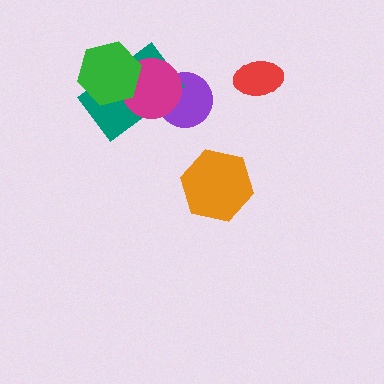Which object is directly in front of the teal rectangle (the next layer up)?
The magenta circle is directly in front of the teal rectangle.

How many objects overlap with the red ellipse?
0 objects overlap with the red ellipse.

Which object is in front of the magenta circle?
The green hexagon is in front of the magenta circle.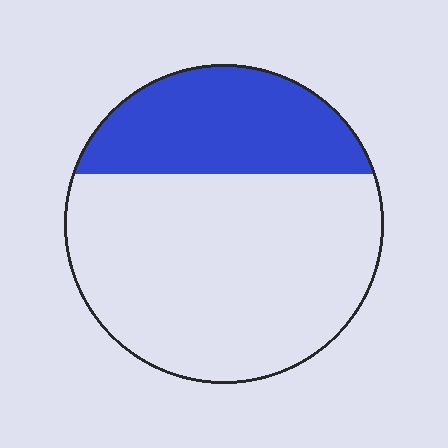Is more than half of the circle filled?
No.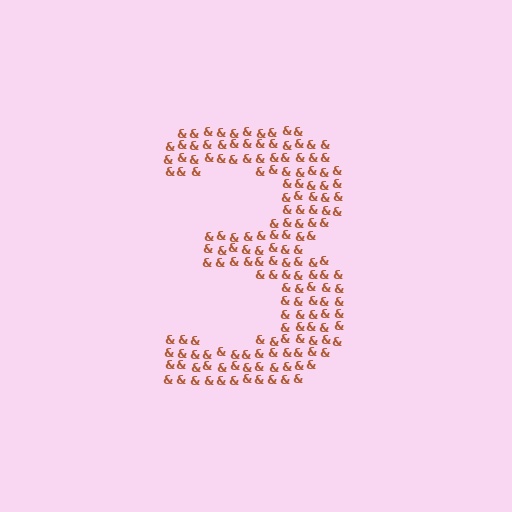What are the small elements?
The small elements are ampersands.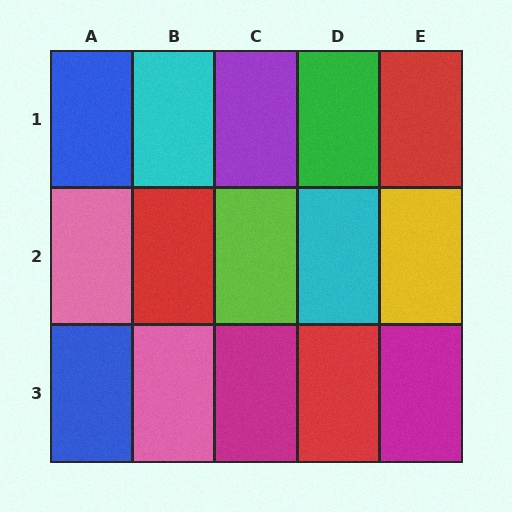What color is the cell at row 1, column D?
Green.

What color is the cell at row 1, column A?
Blue.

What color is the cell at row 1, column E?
Red.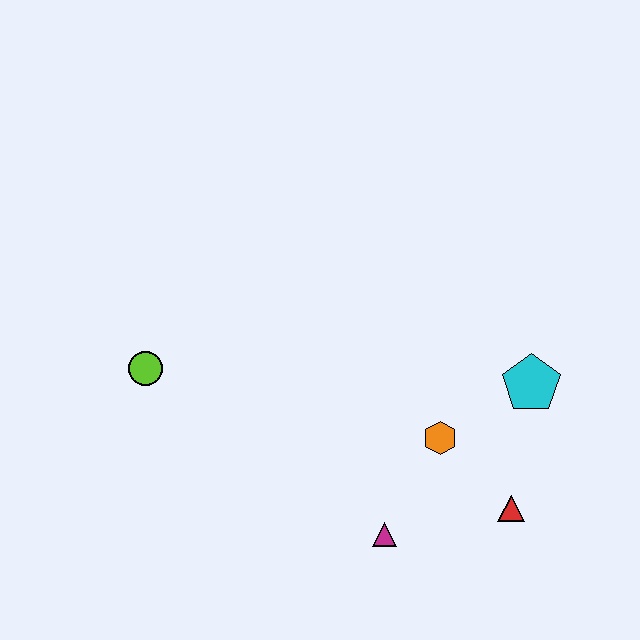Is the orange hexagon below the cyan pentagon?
Yes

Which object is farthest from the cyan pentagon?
The lime circle is farthest from the cyan pentagon.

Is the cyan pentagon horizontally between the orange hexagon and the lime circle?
No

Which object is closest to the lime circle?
The magenta triangle is closest to the lime circle.